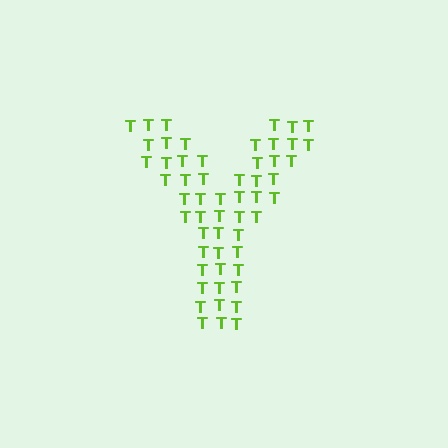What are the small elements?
The small elements are letter T's.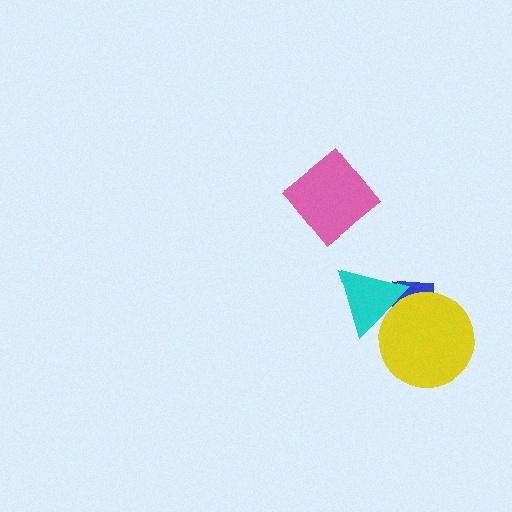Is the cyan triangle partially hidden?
Yes, it is partially covered by another shape.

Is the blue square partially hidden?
Yes, it is partially covered by another shape.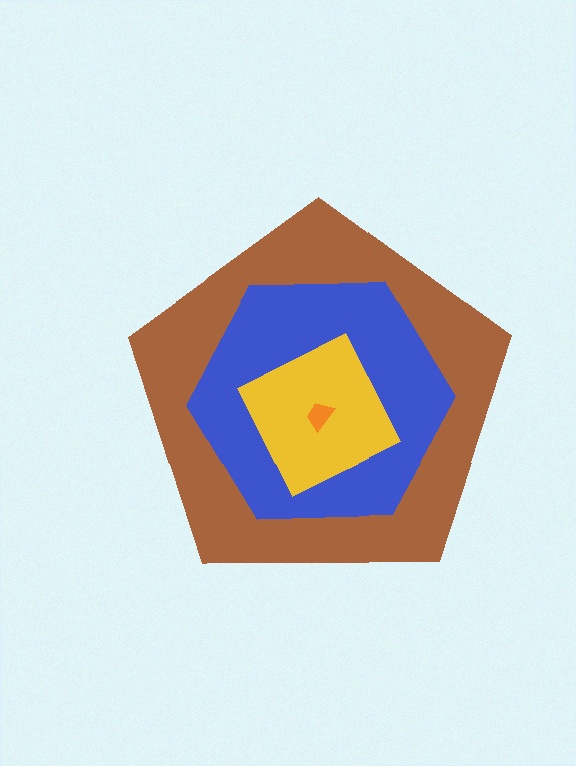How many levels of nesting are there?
4.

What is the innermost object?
The orange trapezoid.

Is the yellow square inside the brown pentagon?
Yes.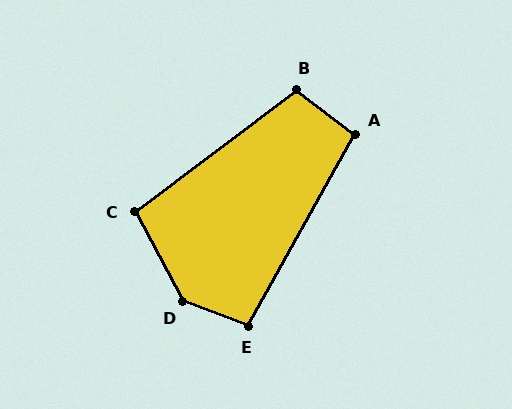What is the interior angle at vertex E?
Approximately 99 degrees (obtuse).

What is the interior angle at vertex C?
Approximately 99 degrees (obtuse).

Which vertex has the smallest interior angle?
A, at approximately 98 degrees.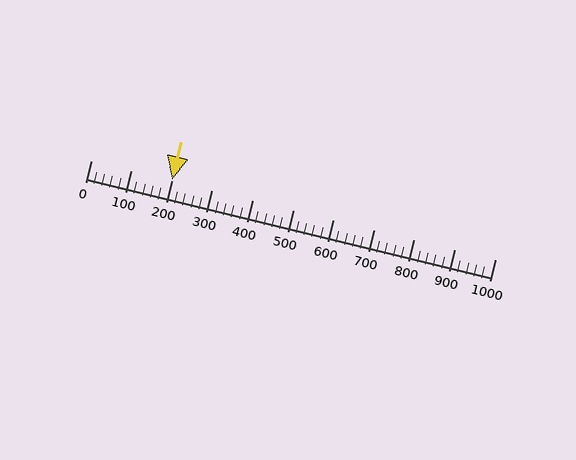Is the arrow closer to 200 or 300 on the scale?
The arrow is closer to 200.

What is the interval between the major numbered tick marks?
The major tick marks are spaced 100 units apart.